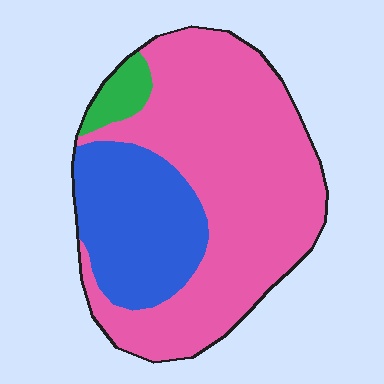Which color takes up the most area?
Pink, at roughly 70%.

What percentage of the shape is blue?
Blue covers about 25% of the shape.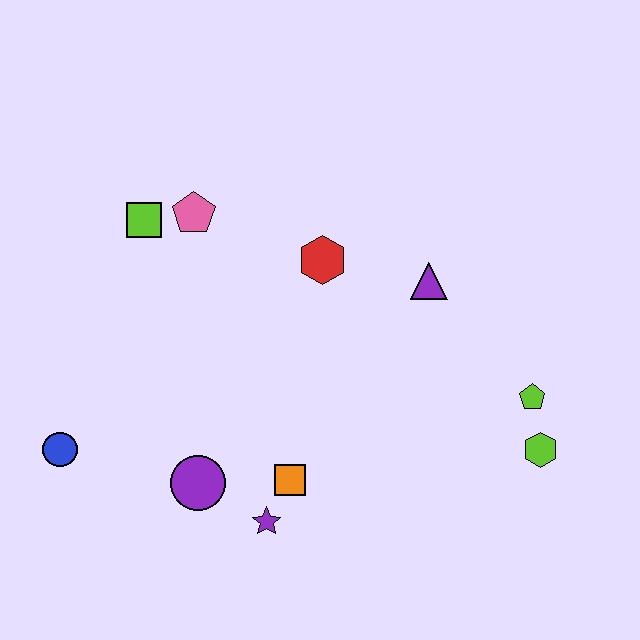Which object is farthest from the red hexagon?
The blue circle is farthest from the red hexagon.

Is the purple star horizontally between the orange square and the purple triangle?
No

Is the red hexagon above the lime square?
No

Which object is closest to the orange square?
The purple star is closest to the orange square.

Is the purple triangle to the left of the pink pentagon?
No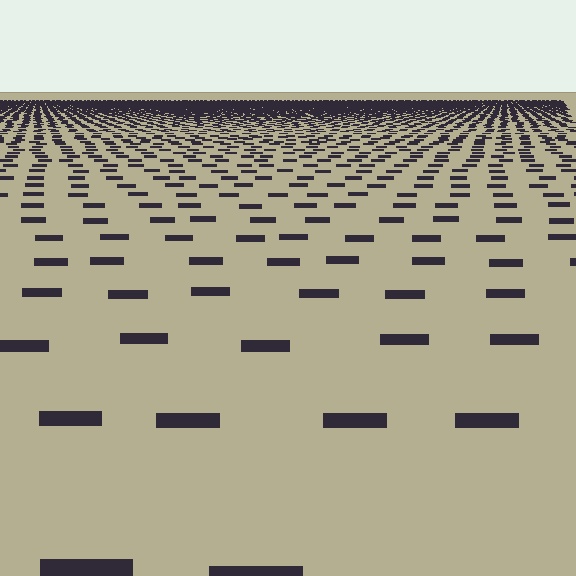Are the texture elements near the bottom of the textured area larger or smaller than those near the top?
Larger. Near the bottom, elements are closer to the viewer and appear at a bigger on-screen size.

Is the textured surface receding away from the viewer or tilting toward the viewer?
The surface is receding away from the viewer. Texture elements get smaller and denser toward the top.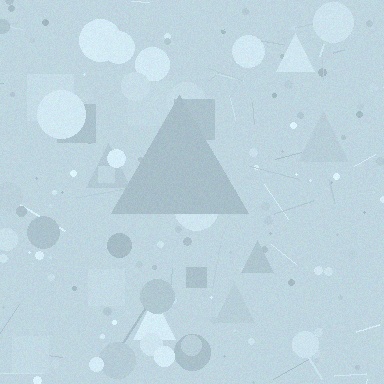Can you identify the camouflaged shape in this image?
The camouflaged shape is a triangle.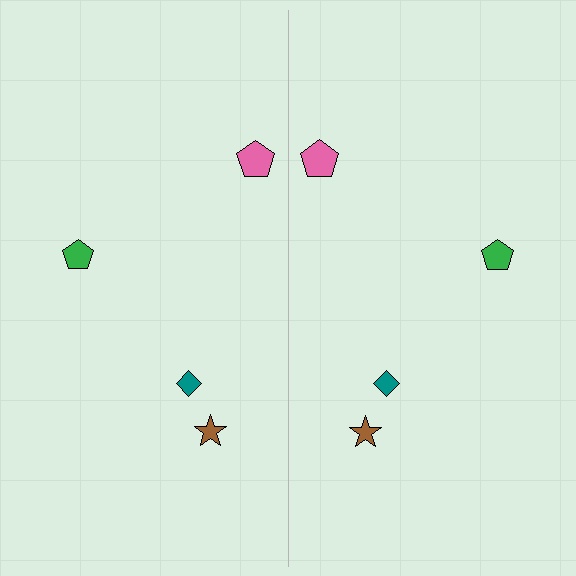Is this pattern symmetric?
Yes, this pattern has bilateral (reflection) symmetry.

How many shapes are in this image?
There are 8 shapes in this image.